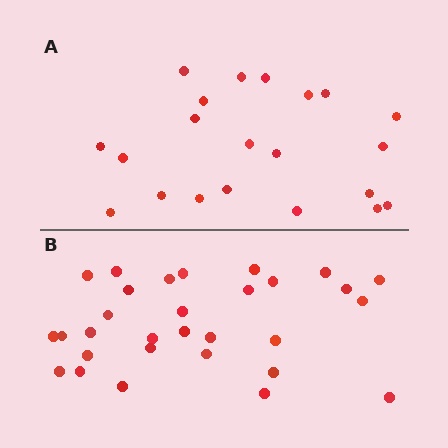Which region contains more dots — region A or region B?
Region B (the bottom region) has more dots.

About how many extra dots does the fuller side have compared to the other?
Region B has roughly 8 or so more dots than region A.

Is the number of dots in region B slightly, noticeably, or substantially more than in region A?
Region B has noticeably more, but not dramatically so. The ratio is roughly 1.4 to 1.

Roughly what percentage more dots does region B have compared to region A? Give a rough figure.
About 45% more.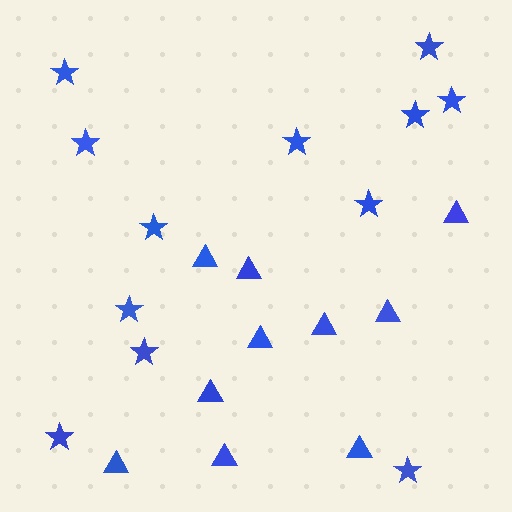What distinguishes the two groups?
There are 2 groups: one group of triangles (10) and one group of stars (12).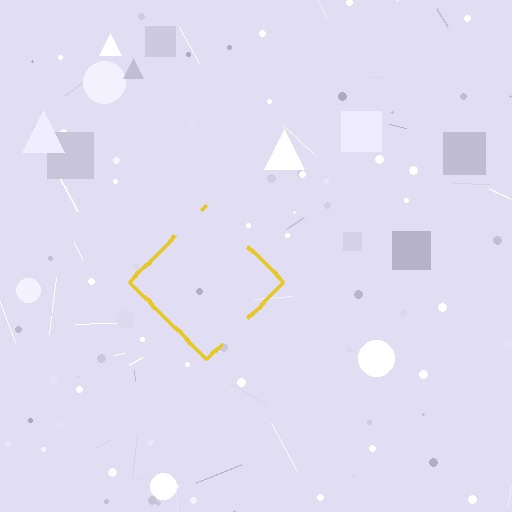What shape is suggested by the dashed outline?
The dashed outline suggests a diamond.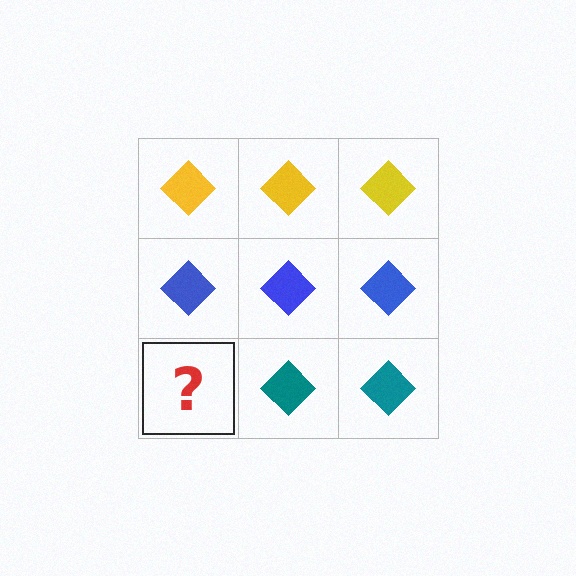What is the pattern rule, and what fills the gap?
The rule is that each row has a consistent color. The gap should be filled with a teal diamond.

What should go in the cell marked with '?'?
The missing cell should contain a teal diamond.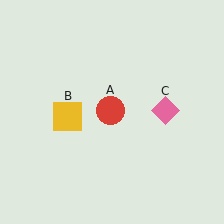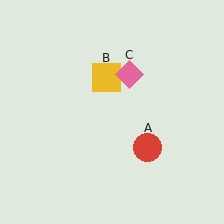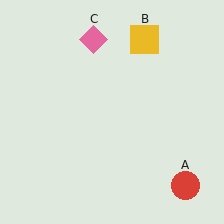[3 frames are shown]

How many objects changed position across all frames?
3 objects changed position: red circle (object A), yellow square (object B), pink diamond (object C).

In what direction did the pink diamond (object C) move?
The pink diamond (object C) moved up and to the left.